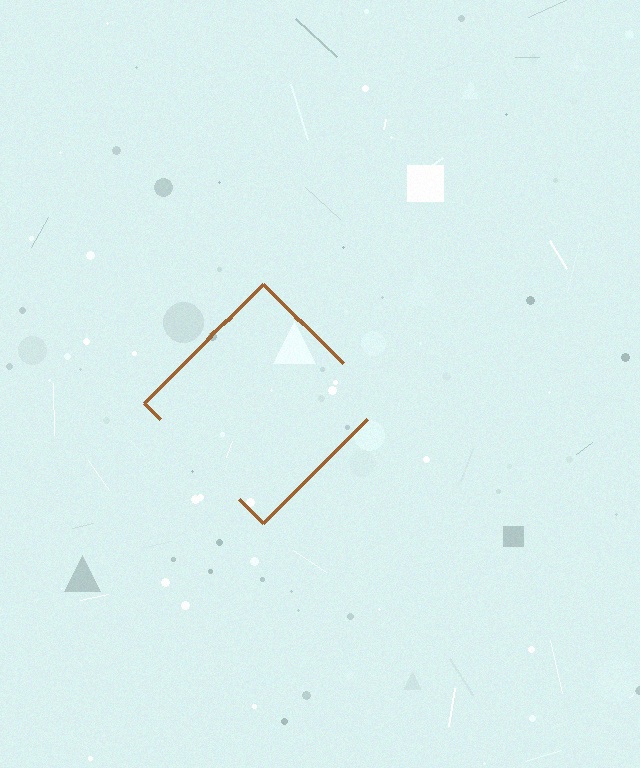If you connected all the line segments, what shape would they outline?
They would outline a diamond.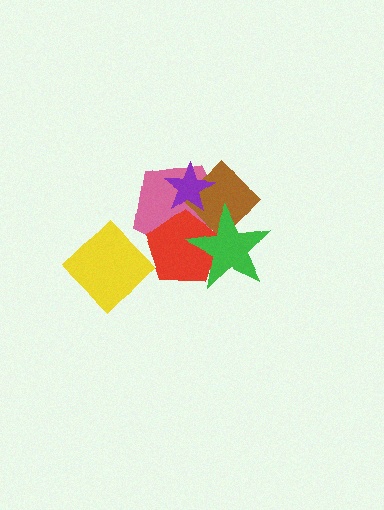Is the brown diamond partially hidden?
Yes, it is partially covered by another shape.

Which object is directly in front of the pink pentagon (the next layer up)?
The brown diamond is directly in front of the pink pentagon.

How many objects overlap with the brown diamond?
4 objects overlap with the brown diamond.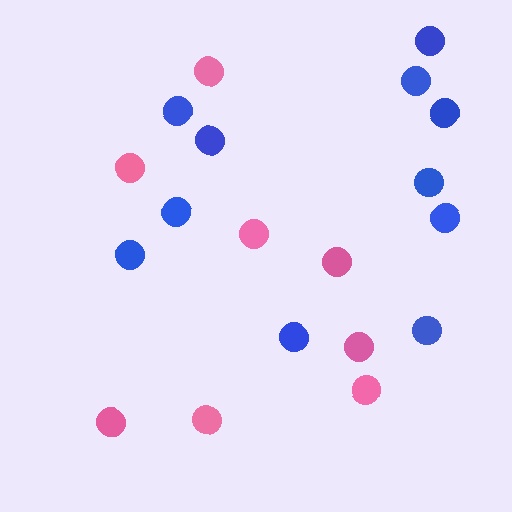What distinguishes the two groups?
There are 2 groups: one group of blue circles (11) and one group of pink circles (8).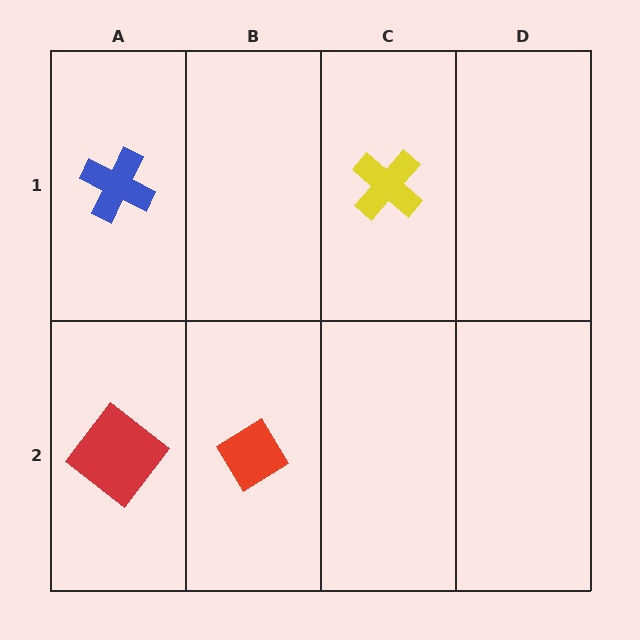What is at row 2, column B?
A red diamond.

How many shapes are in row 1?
2 shapes.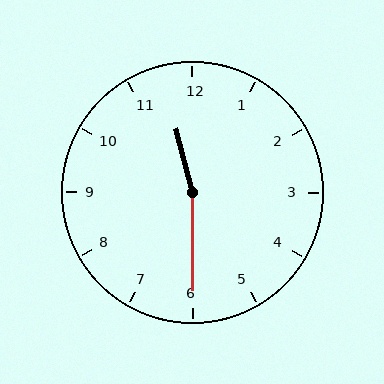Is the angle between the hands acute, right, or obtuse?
It is obtuse.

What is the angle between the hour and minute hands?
Approximately 165 degrees.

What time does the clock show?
11:30.